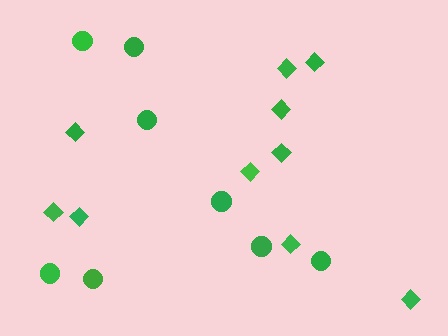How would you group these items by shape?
There are 2 groups: one group of diamonds (10) and one group of circles (8).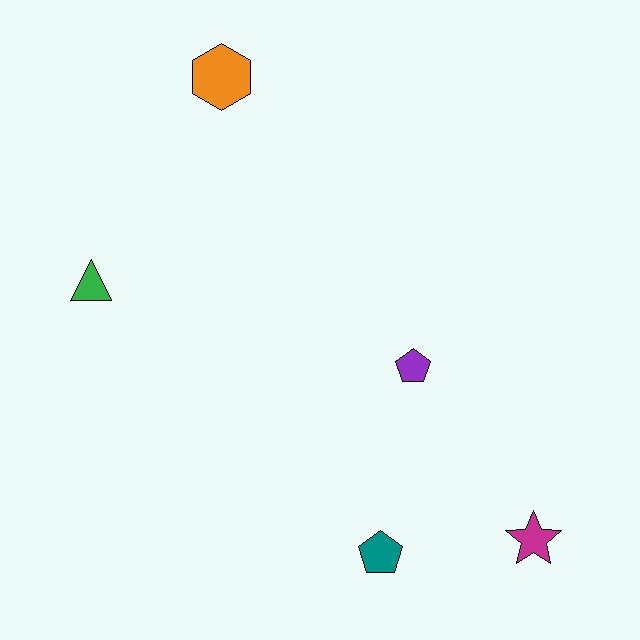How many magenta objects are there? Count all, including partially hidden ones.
There is 1 magenta object.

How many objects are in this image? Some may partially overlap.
There are 5 objects.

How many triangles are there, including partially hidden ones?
There is 1 triangle.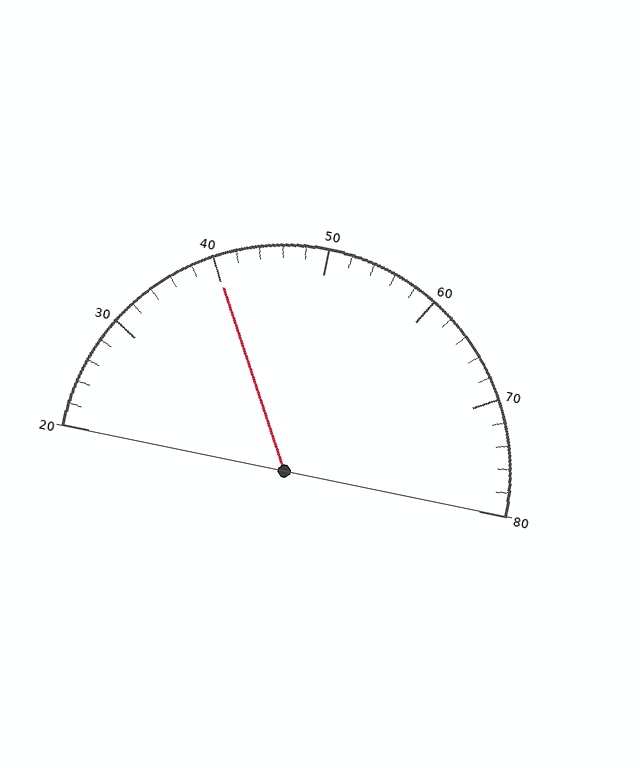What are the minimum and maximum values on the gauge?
The gauge ranges from 20 to 80.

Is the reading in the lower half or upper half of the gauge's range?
The reading is in the lower half of the range (20 to 80).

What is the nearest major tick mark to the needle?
The nearest major tick mark is 40.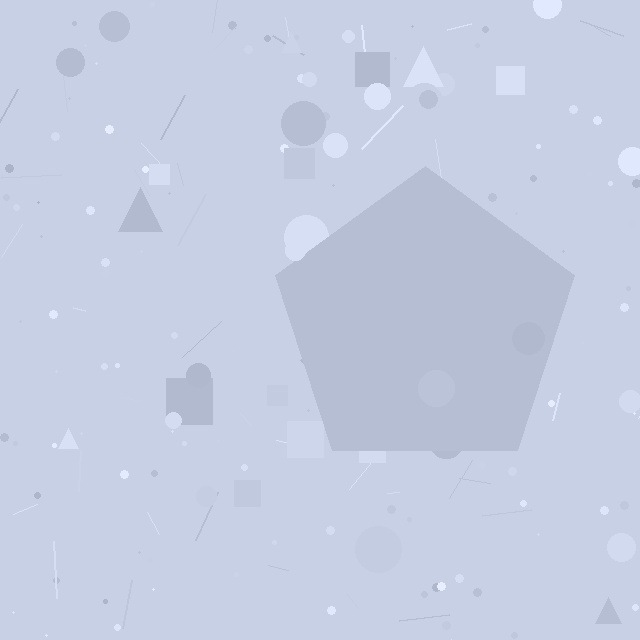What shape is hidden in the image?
A pentagon is hidden in the image.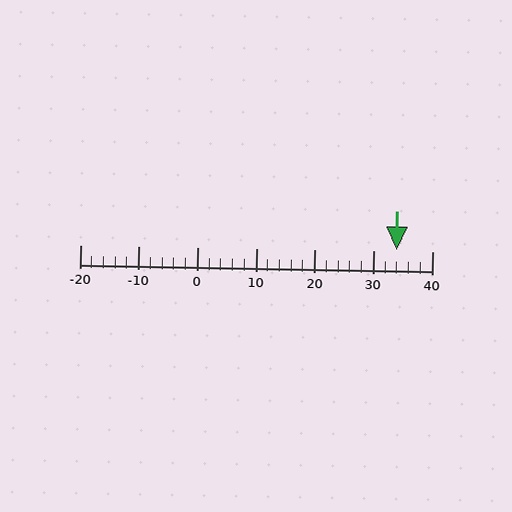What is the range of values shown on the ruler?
The ruler shows values from -20 to 40.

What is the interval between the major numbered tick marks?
The major tick marks are spaced 10 units apart.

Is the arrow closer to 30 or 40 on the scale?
The arrow is closer to 30.